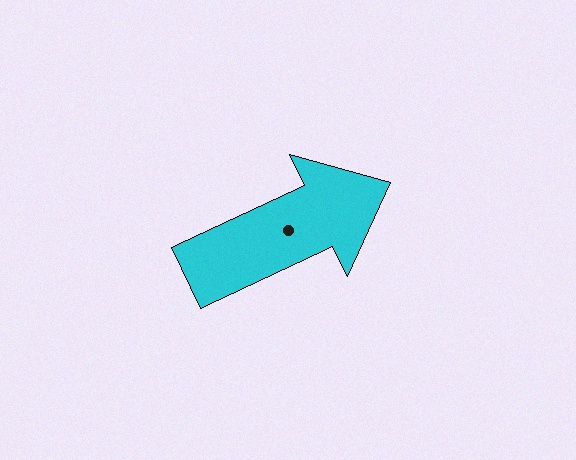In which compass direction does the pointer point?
Northeast.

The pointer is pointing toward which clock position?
Roughly 2 o'clock.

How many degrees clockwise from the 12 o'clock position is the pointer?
Approximately 65 degrees.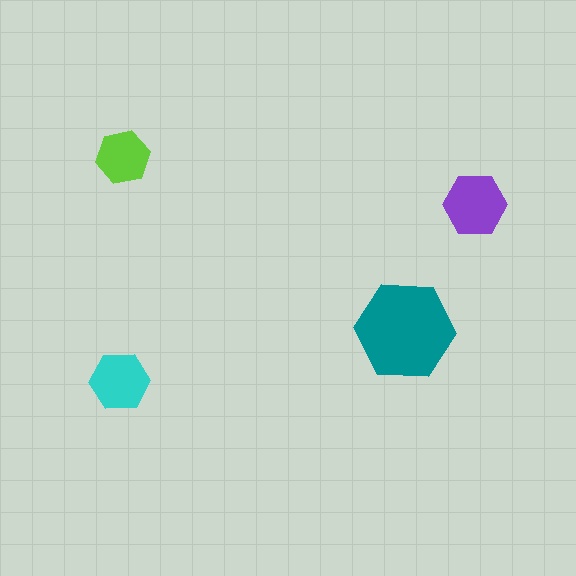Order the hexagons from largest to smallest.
the teal one, the purple one, the cyan one, the lime one.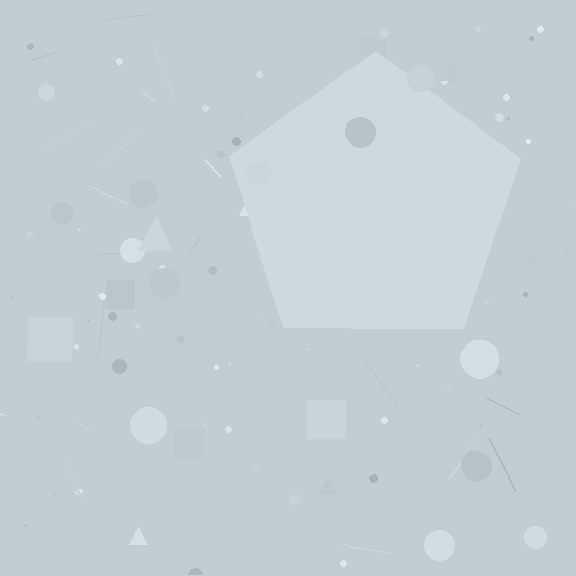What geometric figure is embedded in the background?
A pentagon is embedded in the background.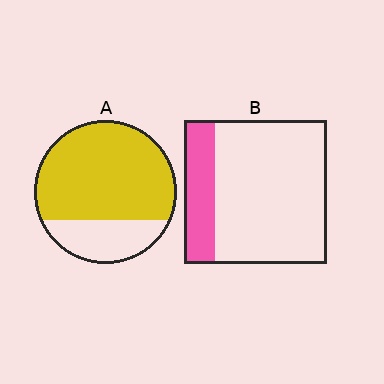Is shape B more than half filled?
No.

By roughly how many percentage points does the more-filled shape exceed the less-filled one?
By roughly 50 percentage points (A over B).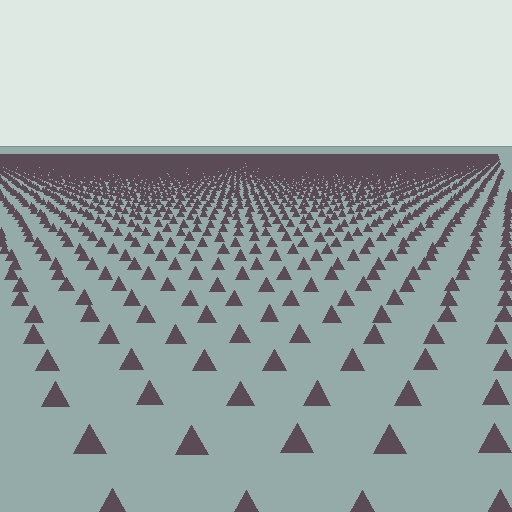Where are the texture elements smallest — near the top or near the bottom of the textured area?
Near the top.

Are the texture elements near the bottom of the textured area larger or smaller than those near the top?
Larger. Near the bottom, elements are closer to the viewer and appear at a bigger on-screen size.